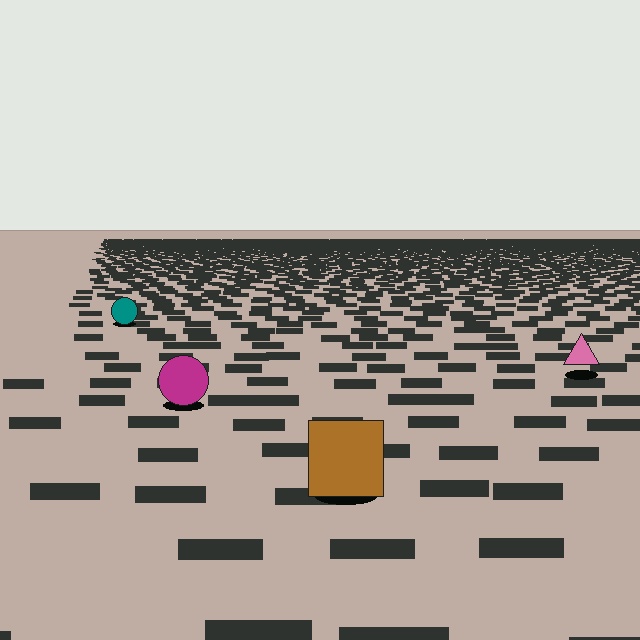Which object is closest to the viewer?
The brown square is closest. The texture marks near it are larger and more spread out.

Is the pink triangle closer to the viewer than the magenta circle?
No. The magenta circle is closer — you can tell from the texture gradient: the ground texture is coarser near it.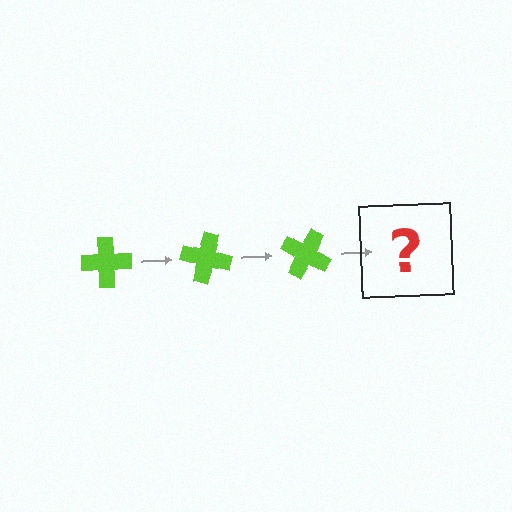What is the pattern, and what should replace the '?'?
The pattern is that the cross rotates 15 degrees each step. The '?' should be a lime cross rotated 45 degrees.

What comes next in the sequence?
The next element should be a lime cross rotated 45 degrees.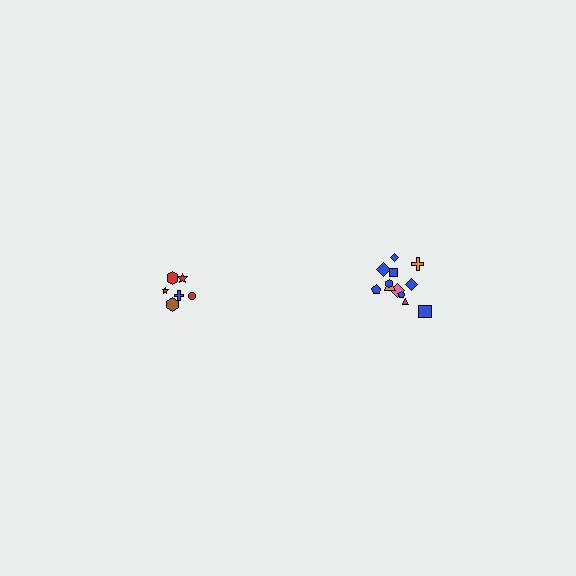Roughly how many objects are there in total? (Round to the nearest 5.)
Roughly 20 objects in total.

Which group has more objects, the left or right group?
The right group.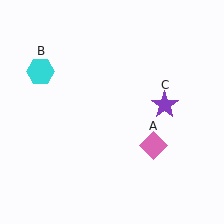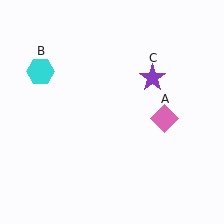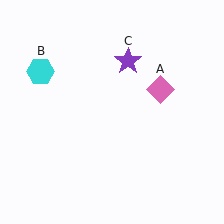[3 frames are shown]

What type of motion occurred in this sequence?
The pink diamond (object A), purple star (object C) rotated counterclockwise around the center of the scene.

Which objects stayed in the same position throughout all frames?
Cyan hexagon (object B) remained stationary.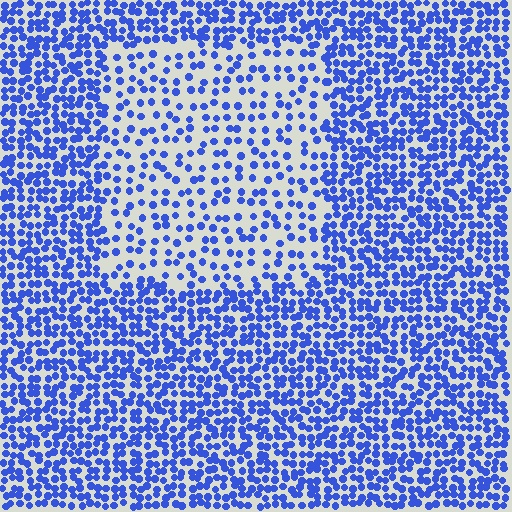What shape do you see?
I see a rectangle.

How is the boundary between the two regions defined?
The boundary is defined by a change in element density (approximately 2.1x ratio). All elements are the same color, size, and shape.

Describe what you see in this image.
The image contains small blue elements arranged at two different densities. A rectangle-shaped region is visible where the elements are less densely packed than the surrounding area.